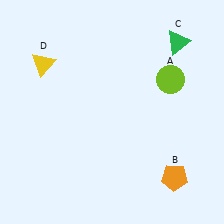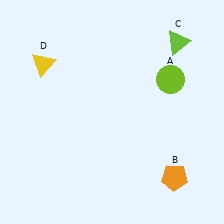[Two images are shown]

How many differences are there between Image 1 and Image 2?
There is 1 difference between the two images.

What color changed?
The triangle (C) changed from green in Image 1 to lime in Image 2.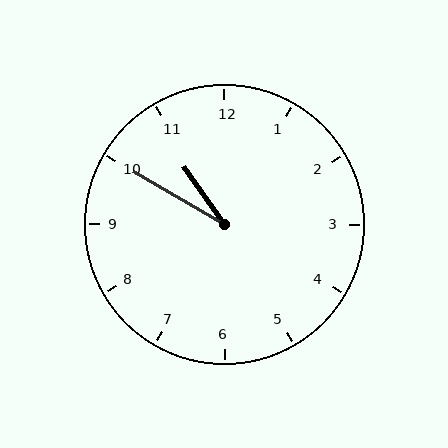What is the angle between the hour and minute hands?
Approximately 25 degrees.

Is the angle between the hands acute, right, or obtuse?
It is acute.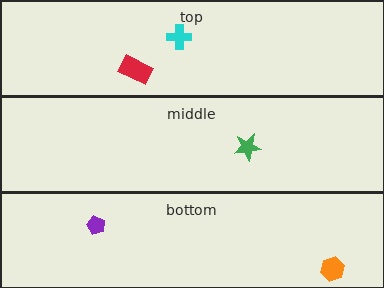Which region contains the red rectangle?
The top region.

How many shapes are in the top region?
2.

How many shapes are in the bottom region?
2.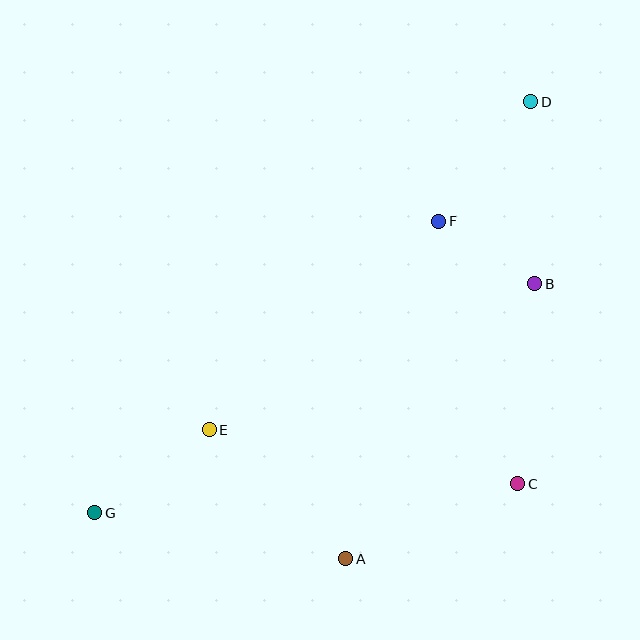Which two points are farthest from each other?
Points D and G are farthest from each other.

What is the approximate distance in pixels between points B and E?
The distance between B and E is approximately 357 pixels.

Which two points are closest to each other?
Points B and F are closest to each other.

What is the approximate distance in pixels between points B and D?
The distance between B and D is approximately 182 pixels.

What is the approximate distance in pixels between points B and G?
The distance between B and G is approximately 496 pixels.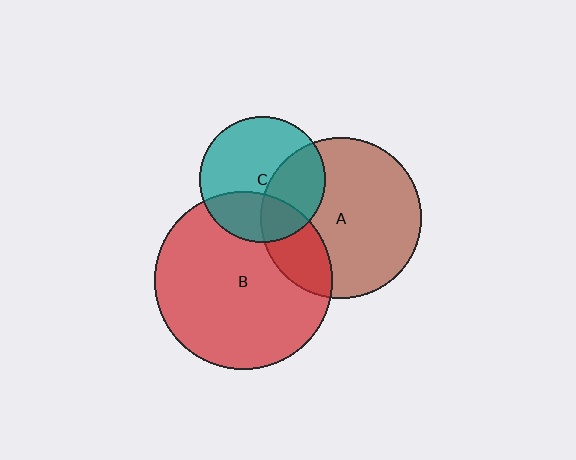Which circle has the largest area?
Circle B (red).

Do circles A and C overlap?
Yes.